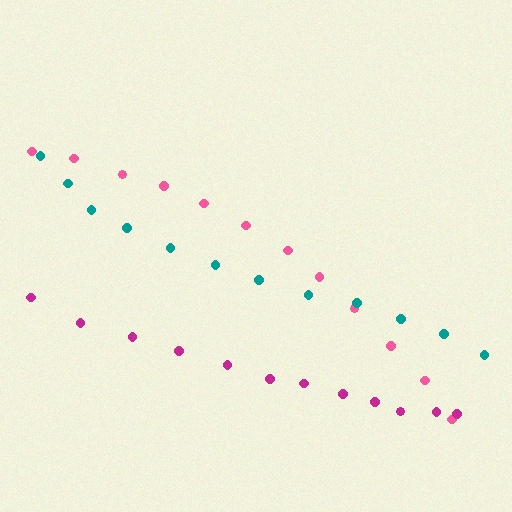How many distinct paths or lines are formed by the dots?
There are 3 distinct paths.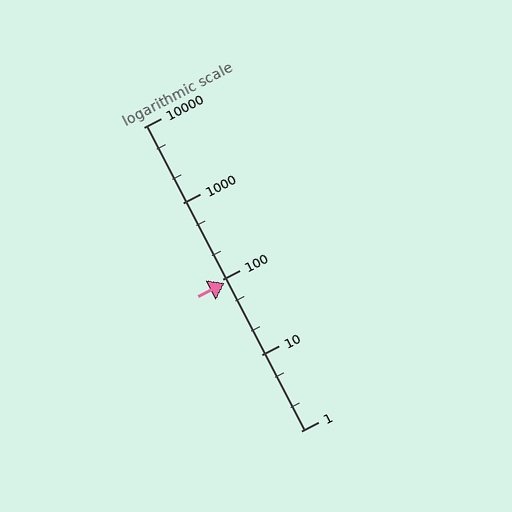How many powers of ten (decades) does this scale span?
The scale spans 4 decades, from 1 to 10000.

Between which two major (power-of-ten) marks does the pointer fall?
The pointer is between 10 and 100.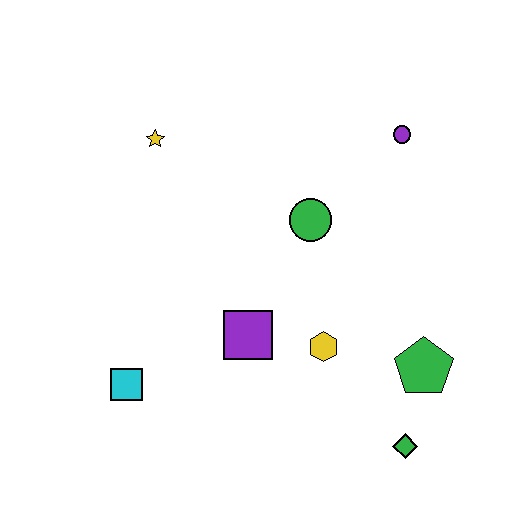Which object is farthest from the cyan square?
The purple circle is farthest from the cyan square.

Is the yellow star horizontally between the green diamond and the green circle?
No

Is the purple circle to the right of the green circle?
Yes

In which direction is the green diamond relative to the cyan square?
The green diamond is to the right of the cyan square.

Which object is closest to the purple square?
The yellow hexagon is closest to the purple square.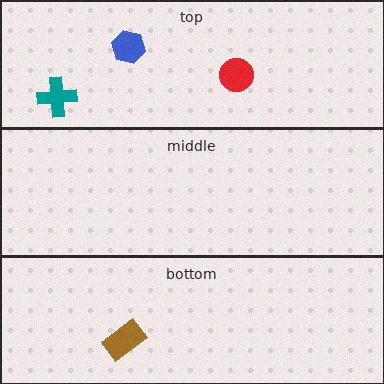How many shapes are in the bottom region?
1.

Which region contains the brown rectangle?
The bottom region.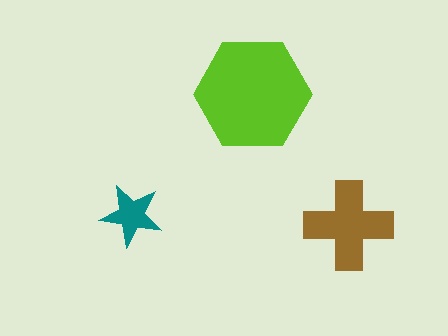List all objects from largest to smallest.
The lime hexagon, the brown cross, the teal star.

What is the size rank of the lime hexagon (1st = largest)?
1st.